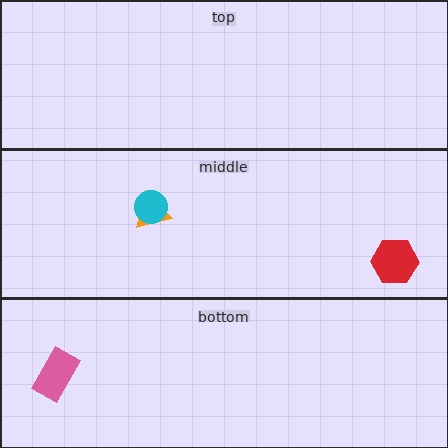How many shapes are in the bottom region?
1.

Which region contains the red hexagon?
The middle region.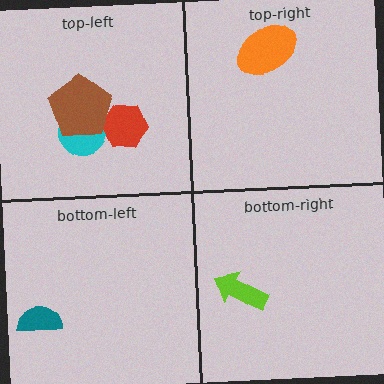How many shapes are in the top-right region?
1.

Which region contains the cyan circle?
The top-left region.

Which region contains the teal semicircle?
The bottom-left region.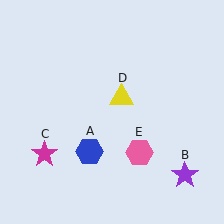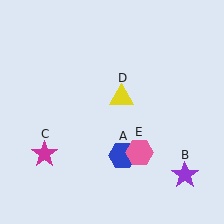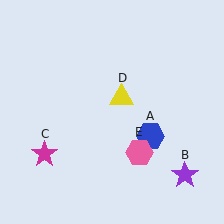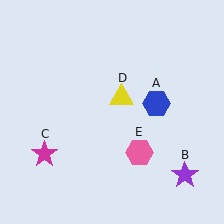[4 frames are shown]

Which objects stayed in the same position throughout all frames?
Purple star (object B) and magenta star (object C) and yellow triangle (object D) and pink hexagon (object E) remained stationary.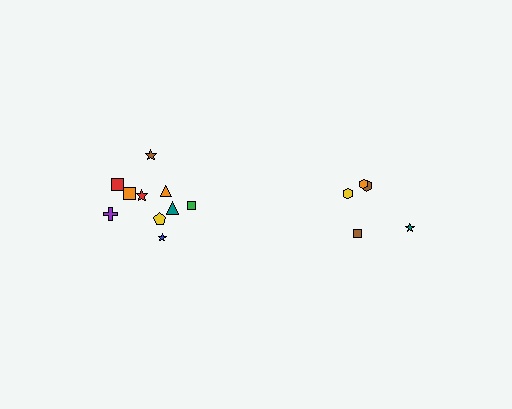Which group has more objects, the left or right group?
The left group.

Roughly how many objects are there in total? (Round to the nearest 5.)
Roughly 15 objects in total.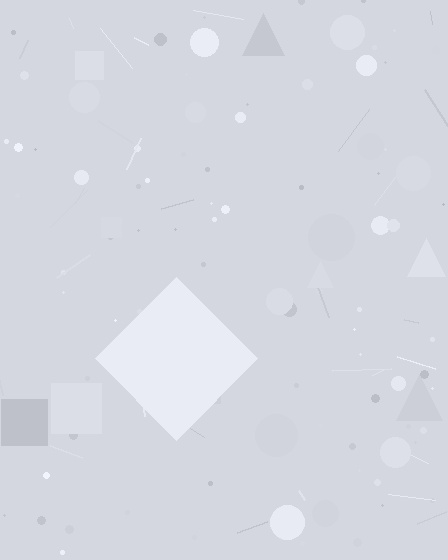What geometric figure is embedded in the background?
A diamond is embedded in the background.